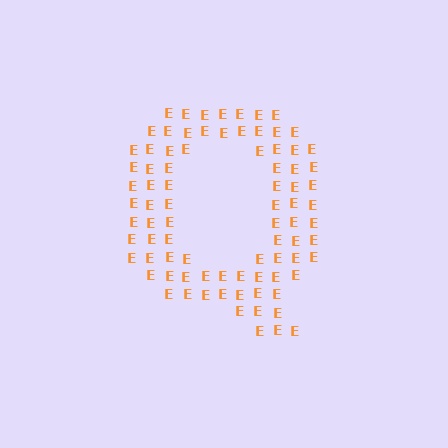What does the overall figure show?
The overall figure shows the letter Q.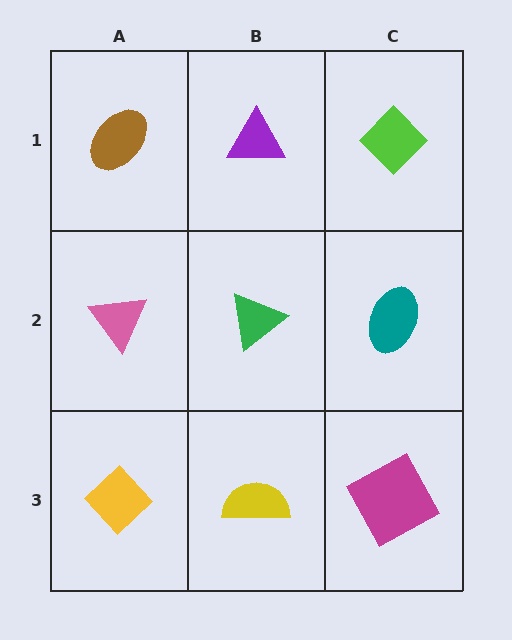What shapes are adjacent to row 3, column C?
A teal ellipse (row 2, column C), a yellow semicircle (row 3, column B).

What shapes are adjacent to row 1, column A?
A pink triangle (row 2, column A), a purple triangle (row 1, column B).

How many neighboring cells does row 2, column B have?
4.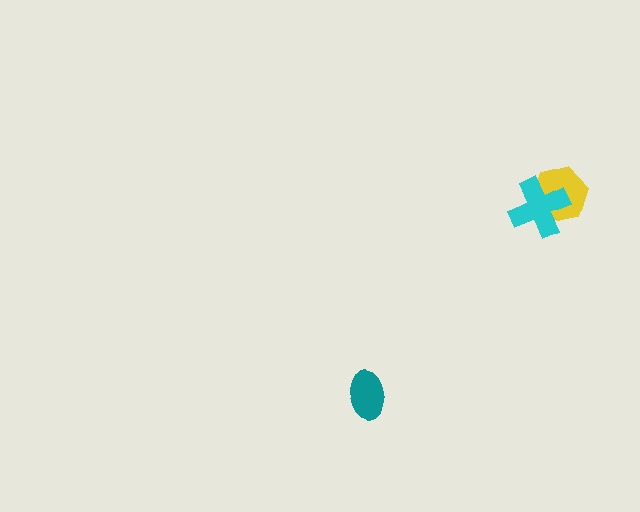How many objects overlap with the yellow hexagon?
1 object overlaps with the yellow hexagon.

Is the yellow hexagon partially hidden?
Yes, it is partially covered by another shape.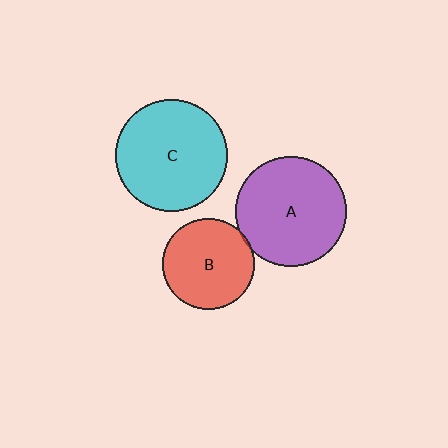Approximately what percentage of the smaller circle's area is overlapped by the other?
Approximately 5%.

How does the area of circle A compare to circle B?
Approximately 1.5 times.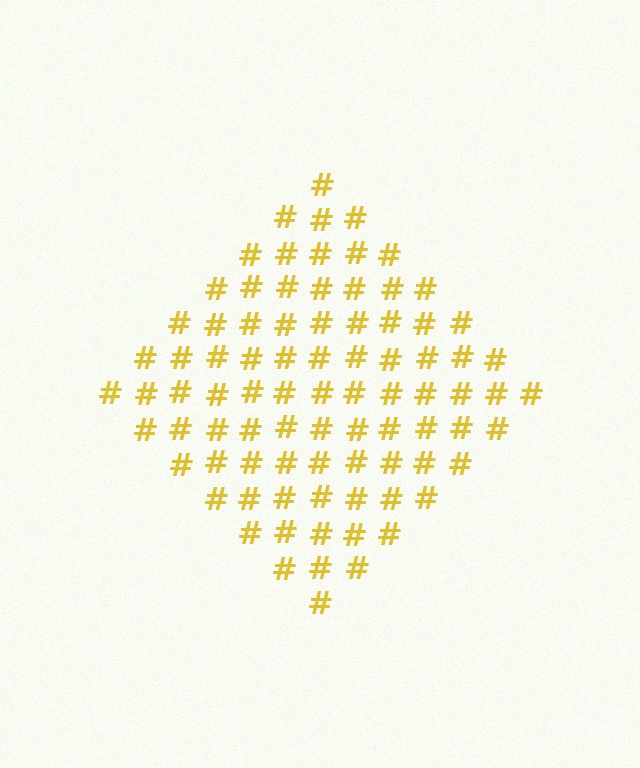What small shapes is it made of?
It is made of small hash symbols.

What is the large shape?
The large shape is a diamond.